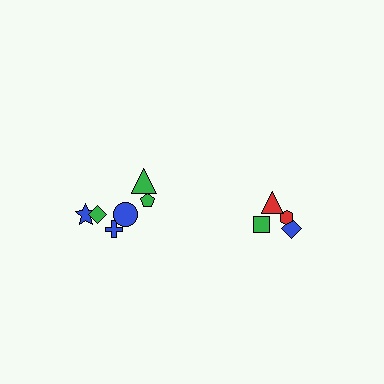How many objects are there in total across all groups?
There are 10 objects.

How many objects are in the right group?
There are 4 objects.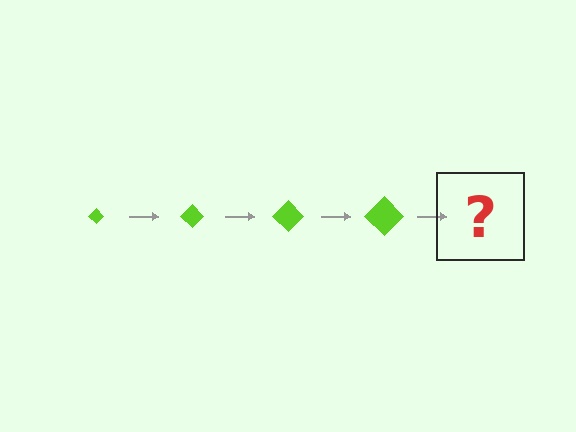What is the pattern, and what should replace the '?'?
The pattern is that the diamond gets progressively larger each step. The '?' should be a lime diamond, larger than the previous one.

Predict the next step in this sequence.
The next step is a lime diamond, larger than the previous one.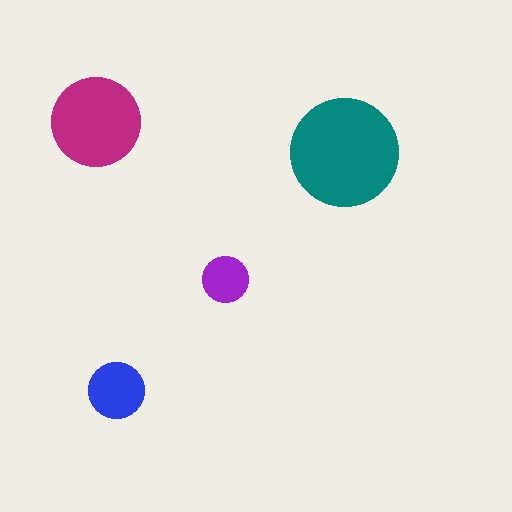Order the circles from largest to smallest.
the teal one, the magenta one, the blue one, the purple one.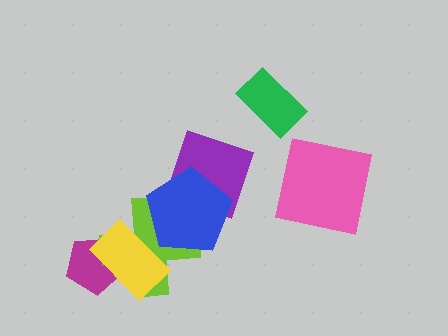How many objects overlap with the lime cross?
3 objects overlap with the lime cross.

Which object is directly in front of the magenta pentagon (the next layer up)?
The lime cross is directly in front of the magenta pentagon.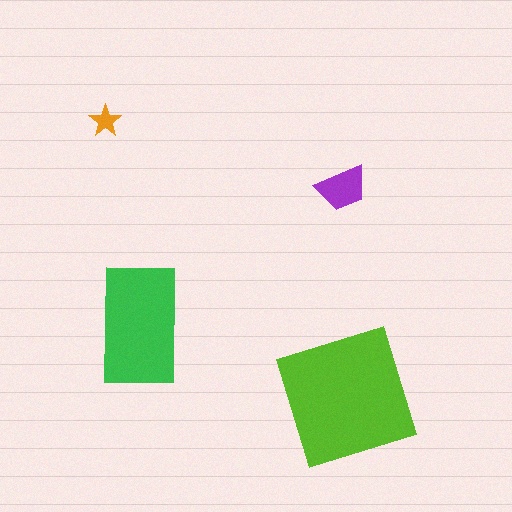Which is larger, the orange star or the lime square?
The lime square.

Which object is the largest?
The lime square.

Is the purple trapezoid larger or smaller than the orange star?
Larger.